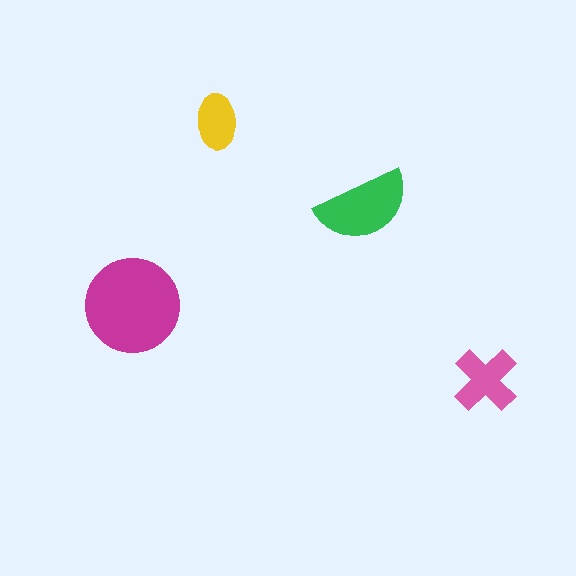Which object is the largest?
The magenta circle.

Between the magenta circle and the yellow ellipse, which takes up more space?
The magenta circle.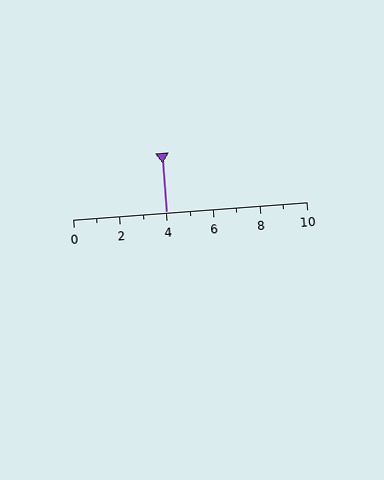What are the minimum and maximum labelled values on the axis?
The axis runs from 0 to 10.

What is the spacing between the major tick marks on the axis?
The major ticks are spaced 2 apart.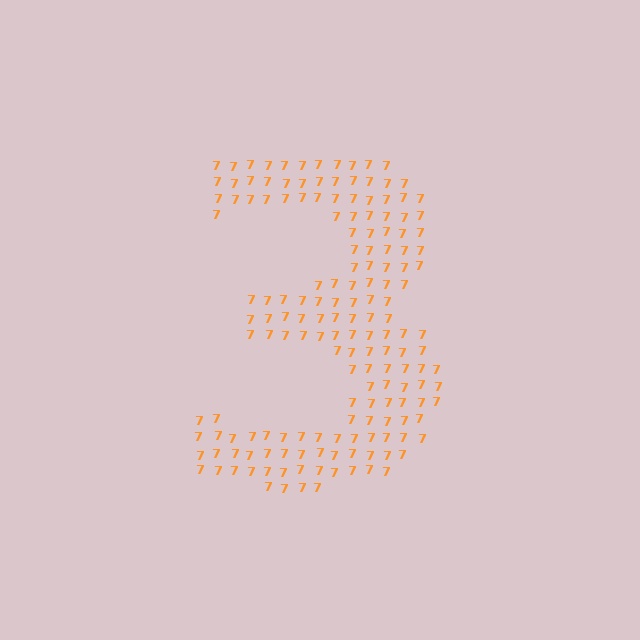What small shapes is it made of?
It is made of small digit 7's.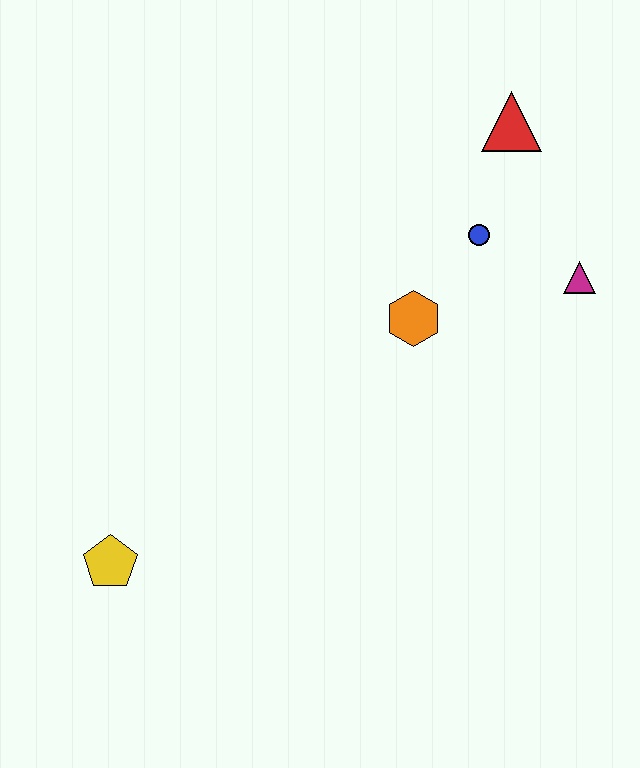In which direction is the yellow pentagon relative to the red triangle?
The yellow pentagon is below the red triangle.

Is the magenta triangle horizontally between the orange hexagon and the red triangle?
No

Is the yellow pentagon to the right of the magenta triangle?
No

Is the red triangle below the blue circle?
No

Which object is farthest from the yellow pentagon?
The red triangle is farthest from the yellow pentagon.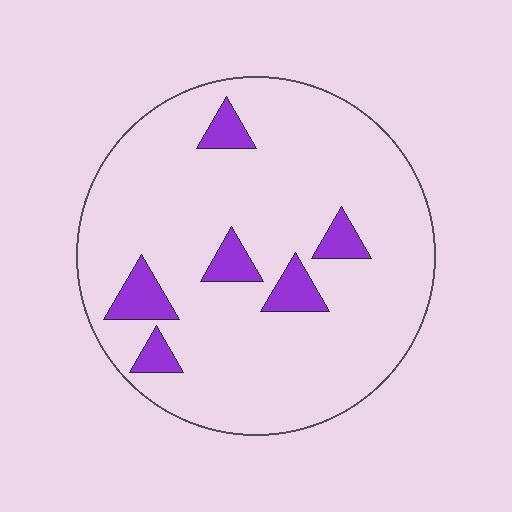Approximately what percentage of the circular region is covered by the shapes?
Approximately 10%.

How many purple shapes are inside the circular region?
6.